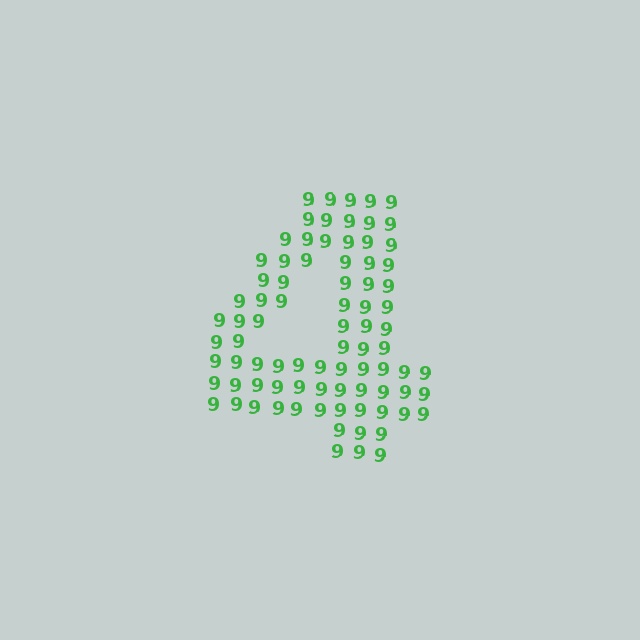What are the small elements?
The small elements are digit 9's.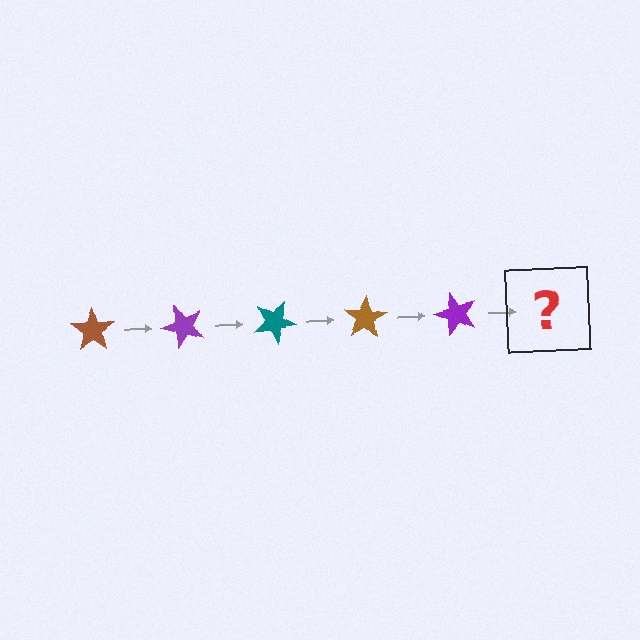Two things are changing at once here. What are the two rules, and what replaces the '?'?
The two rules are that it rotates 50 degrees each step and the color cycles through brown, purple, and teal. The '?' should be a teal star, rotated 250 degrees from the start.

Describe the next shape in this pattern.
It should be a teal star, rotated 250 degrees from the start.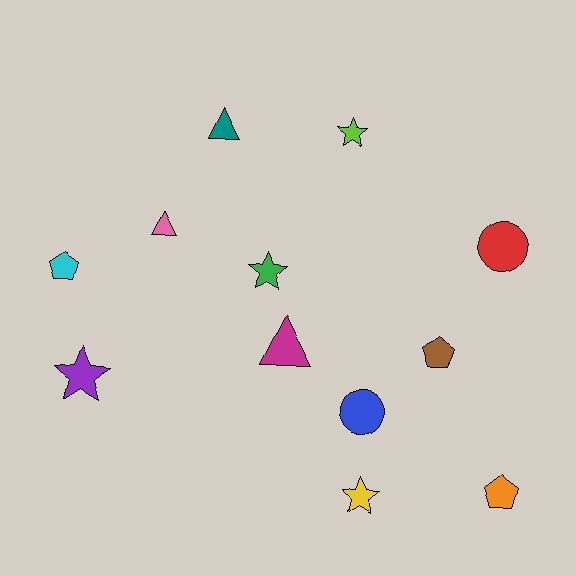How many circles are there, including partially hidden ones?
There are 2 circles.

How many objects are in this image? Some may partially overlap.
There are 12 objects.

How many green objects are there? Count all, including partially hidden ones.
There is 1 green object.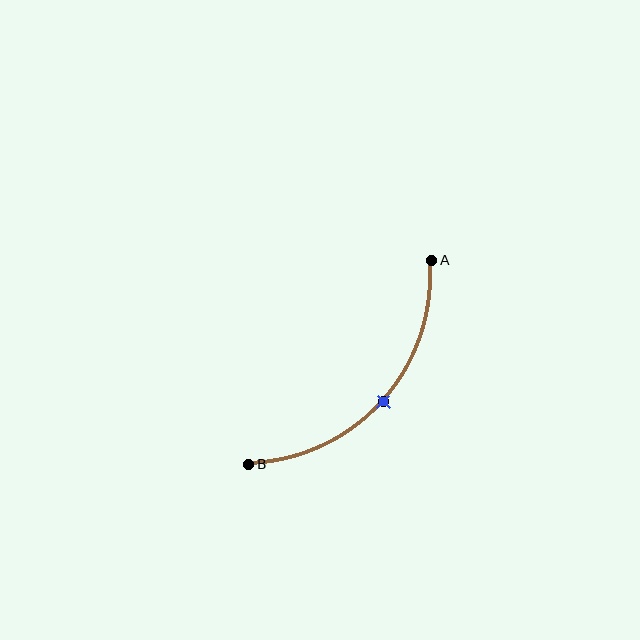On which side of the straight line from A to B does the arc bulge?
The arc bulges below and to the right of the straight line connecting A and B.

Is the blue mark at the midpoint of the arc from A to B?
Yes. The blue mark lies on the arc at equal arc-length from both A and B — it is the arc midpoint.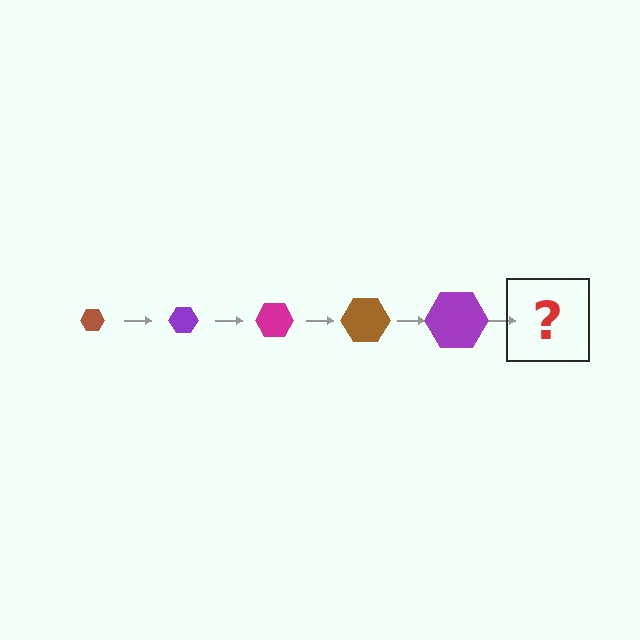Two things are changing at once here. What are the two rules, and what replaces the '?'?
The two rules are that the hexagon grows larger each step and the color cycles through brown, purple, and magenta. The '?' should be a magenta hexagon, larger than the previous one.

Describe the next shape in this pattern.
It should be a magenta hexagon, larger than the previous one.